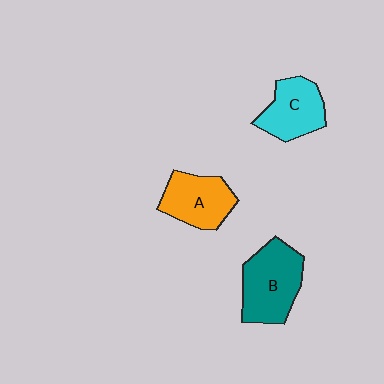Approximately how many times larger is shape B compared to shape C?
Approximately 1.3 times.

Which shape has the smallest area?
Shape C (cyan).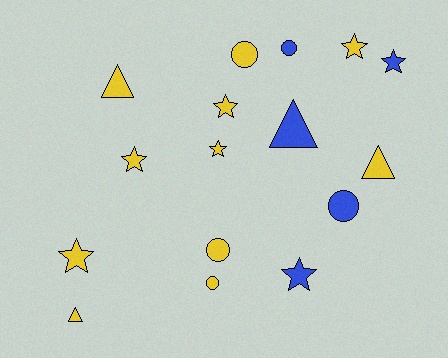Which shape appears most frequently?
Star, with 7 objects.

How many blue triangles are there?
There is 1 blue triangle.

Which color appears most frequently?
Yellow, with 11 objects.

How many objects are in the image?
There are 16 objects.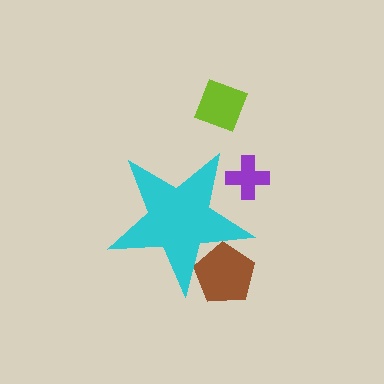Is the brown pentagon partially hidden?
Yes, the brown pentagon is partially hidden behind the cyan star.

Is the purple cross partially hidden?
Yes, the purple cross is partially hidden behind the cyan star.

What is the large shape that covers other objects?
A cyan star.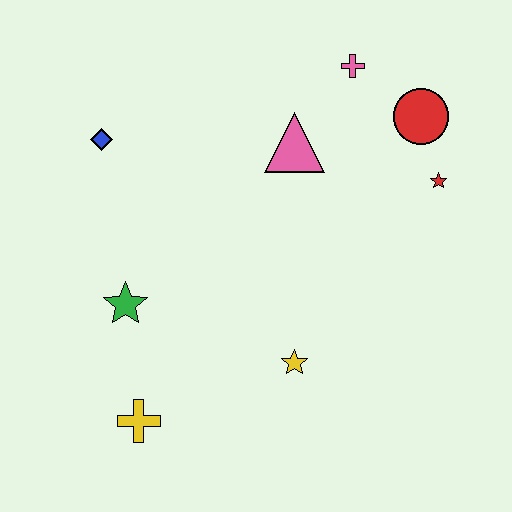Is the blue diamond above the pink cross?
No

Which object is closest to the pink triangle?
The pink cross is closest to the pink triangle.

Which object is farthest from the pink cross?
The yellow cross is farthest from the pink cross.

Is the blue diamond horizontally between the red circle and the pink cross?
No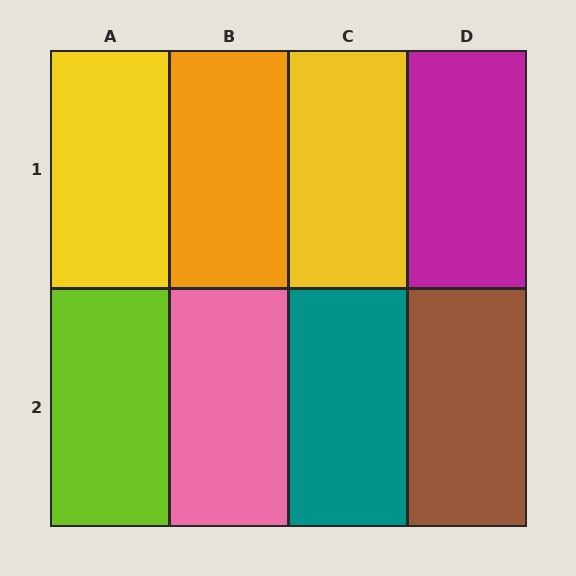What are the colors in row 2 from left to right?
Lime, pink, teal, brown.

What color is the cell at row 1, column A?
Yellow.